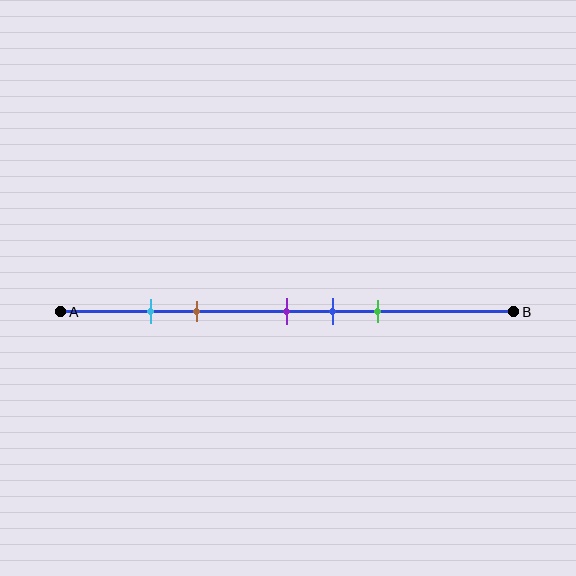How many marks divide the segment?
There are 5 marks dividing the segment.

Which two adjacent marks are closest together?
The cyan and brown marks are the closest adjacent pair.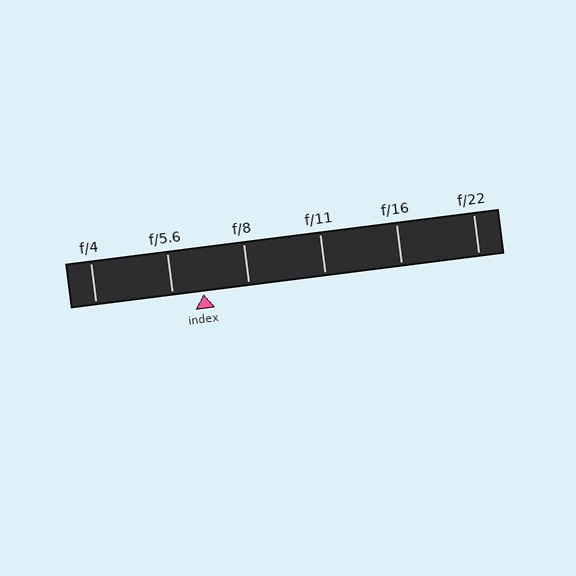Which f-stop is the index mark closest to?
The index mark is closest to f/5.6.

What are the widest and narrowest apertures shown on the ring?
The widest aperture shown is f/4 and the narrowest is f/22.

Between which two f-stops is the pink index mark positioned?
The index mark is between f/5.6 and f/8.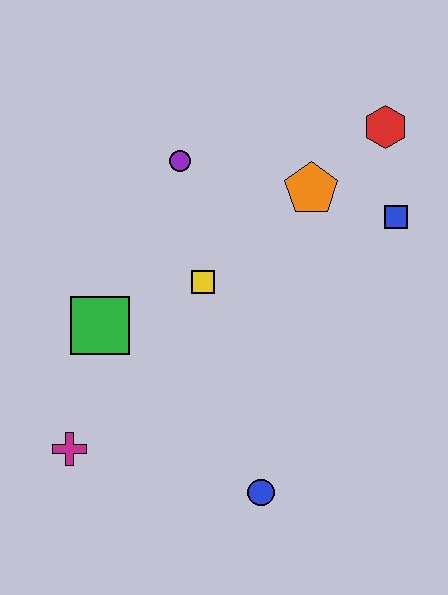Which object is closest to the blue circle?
The magenta cross is closest to the blue circle.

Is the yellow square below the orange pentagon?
Yes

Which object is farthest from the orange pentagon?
The magenta cross is farthest from the orange pentagon.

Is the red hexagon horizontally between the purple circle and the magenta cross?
No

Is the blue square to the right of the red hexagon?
Yes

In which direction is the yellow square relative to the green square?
The yellow square is to the right of the green square.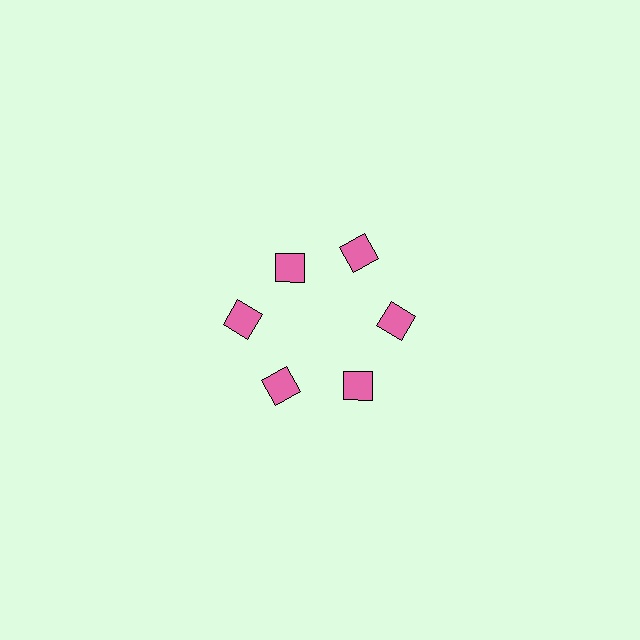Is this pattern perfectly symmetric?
No. The 6 pink squares are arranged in a ring, but one element near the 11 o'clock position is pulled inward toward the center, breaking the 6-fold rotational symmetry.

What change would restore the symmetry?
The symmetry would be restored by moving it outward, back onto the ring so that all 6 squares sit at equal angles and equal distance from the center.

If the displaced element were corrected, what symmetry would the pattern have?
It would have 6-fold rotational symmetry — the pattern would map onto itself every 60 degrees.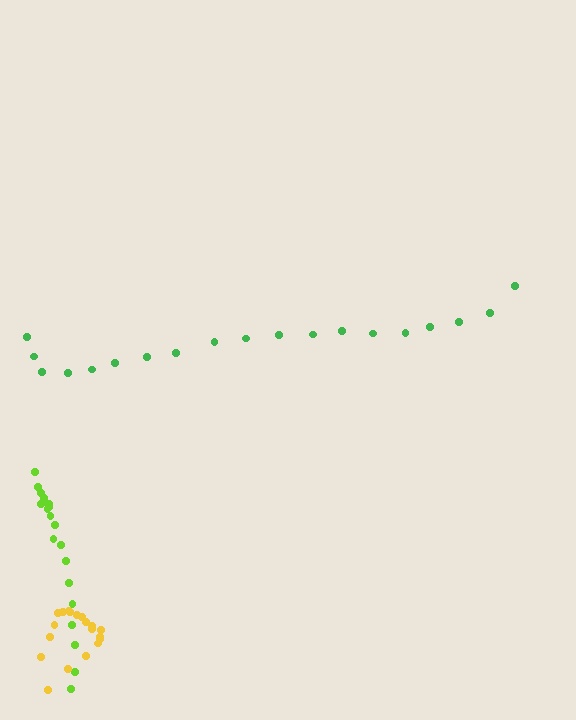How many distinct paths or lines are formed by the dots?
There are 3 distinct paths.